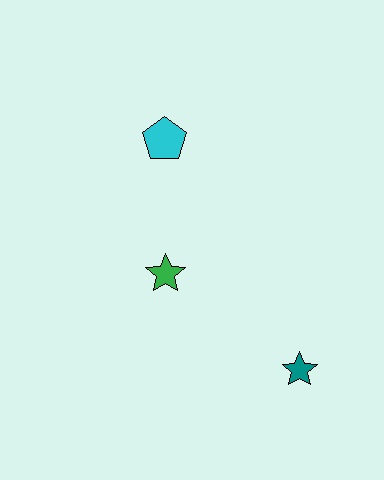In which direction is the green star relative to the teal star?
The green star is to the left of the teal star.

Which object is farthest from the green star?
The teal star is farthest from the green star.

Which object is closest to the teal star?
The green star is closest to the teal star.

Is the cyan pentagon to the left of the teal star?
Yes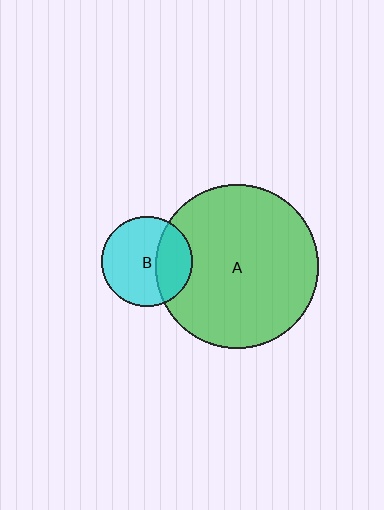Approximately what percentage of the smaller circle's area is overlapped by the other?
Approximately 35%.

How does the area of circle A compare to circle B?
Approximately 3.3 times.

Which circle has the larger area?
Circle A (green).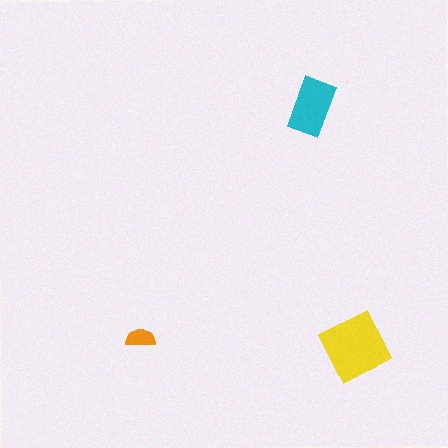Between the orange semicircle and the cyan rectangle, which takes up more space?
The cyan rectangle.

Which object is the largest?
The yellow diamond.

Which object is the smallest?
The orange semicircle.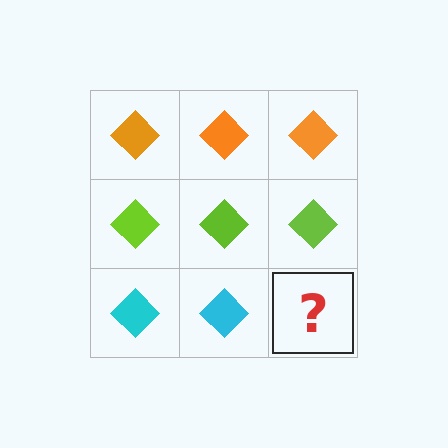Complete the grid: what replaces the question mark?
The question mark should be replaced with a cyan diamond.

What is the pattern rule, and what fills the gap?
The rule is that each row has a consistent color. The gap should be filled with a cyan diamond.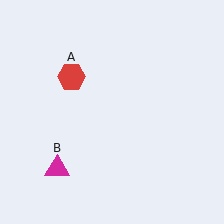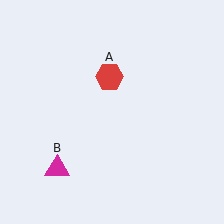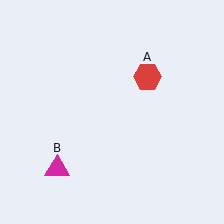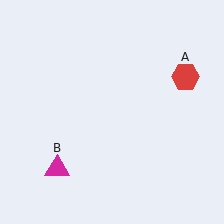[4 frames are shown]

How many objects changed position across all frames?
1 object changed position: red hexagon (object A).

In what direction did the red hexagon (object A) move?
The red hexagon (object A) moved right.